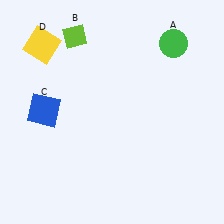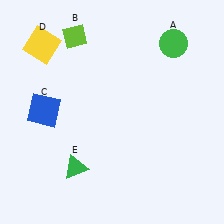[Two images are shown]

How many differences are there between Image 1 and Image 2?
There is 1 difference between the two images.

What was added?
A green triangle (E) was added in Image 2.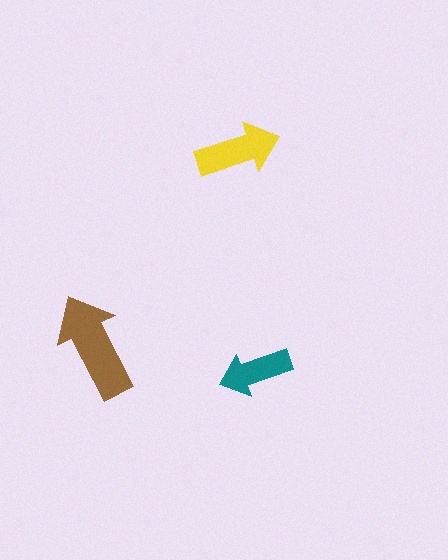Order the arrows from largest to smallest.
the brown one, the yellow one, the teal one.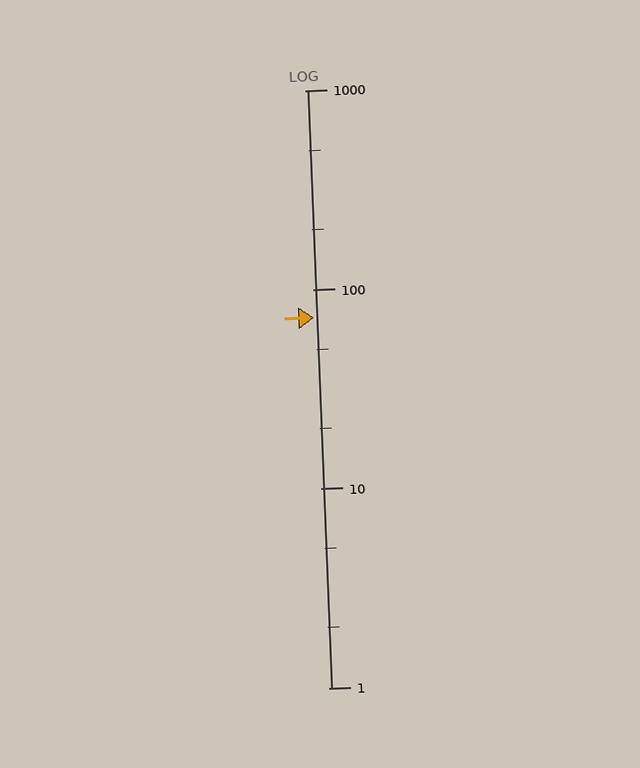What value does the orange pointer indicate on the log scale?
The pointer indicates approximately 72.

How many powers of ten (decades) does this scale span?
The scale spans 3 decades, from 1 to 1000.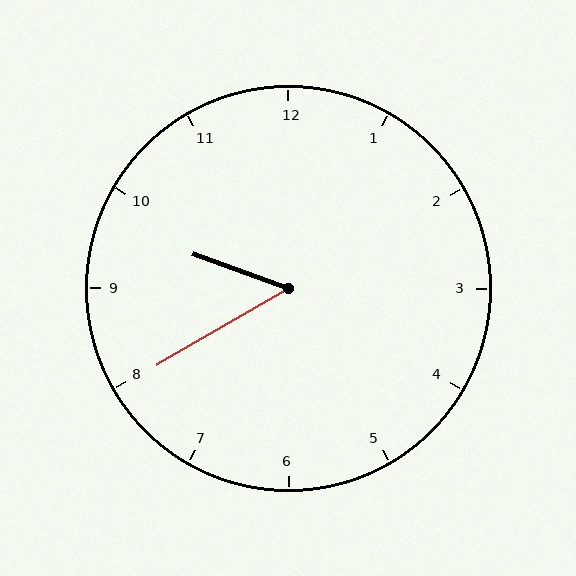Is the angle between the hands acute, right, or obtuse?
It is acute.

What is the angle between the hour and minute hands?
Approximately 50 degrees.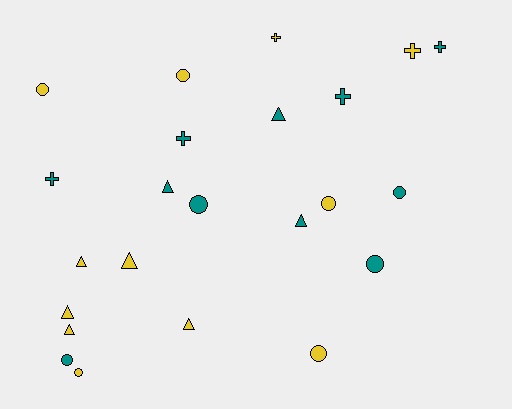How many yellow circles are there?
There are 5 yellow circles.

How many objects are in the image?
There are 23 objects.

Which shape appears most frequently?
Circle, with 9 objects.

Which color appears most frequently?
Yellow, with 12 objects.